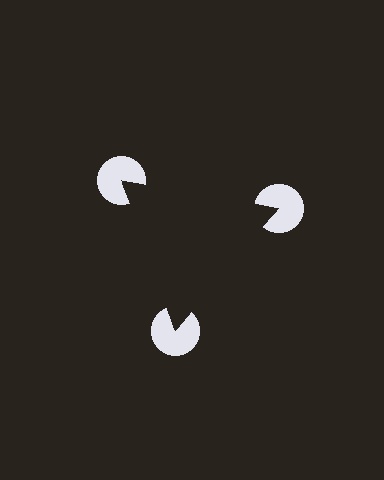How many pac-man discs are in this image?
There are 3 — one at each vertex of the illusory triangle.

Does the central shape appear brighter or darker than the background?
It typically appears slightly darker than the background, even though no actual brightness change is drawn.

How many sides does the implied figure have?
3 sides.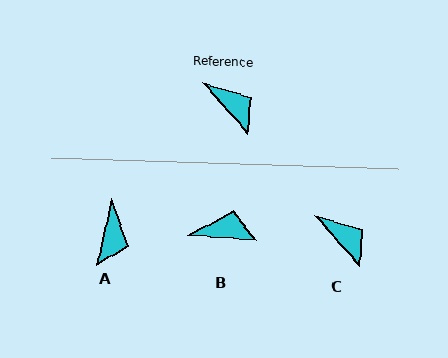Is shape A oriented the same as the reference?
No, it is off by about 54 degrees.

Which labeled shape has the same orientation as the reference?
C.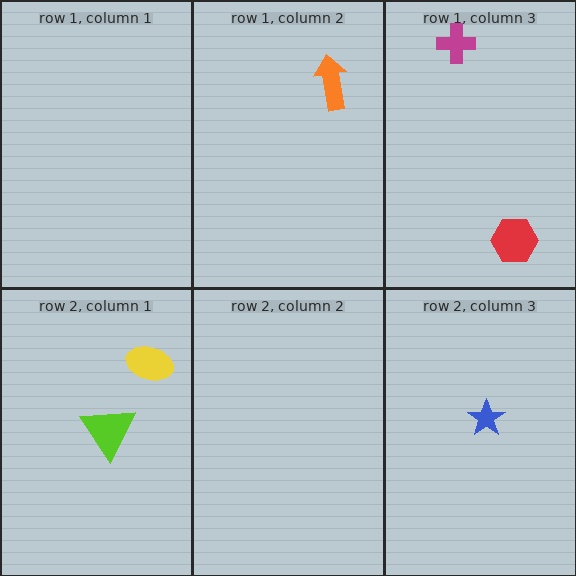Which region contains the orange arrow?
The row 1, column 2 region.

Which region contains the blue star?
The row 2, column 3 region.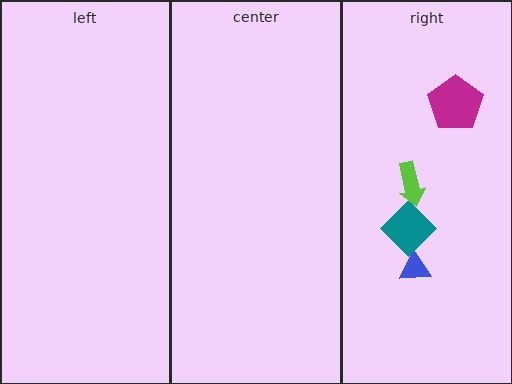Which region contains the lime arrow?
The right region.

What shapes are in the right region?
The blue triangle, the magenta pentagon, the teal diamond, the lime arrow.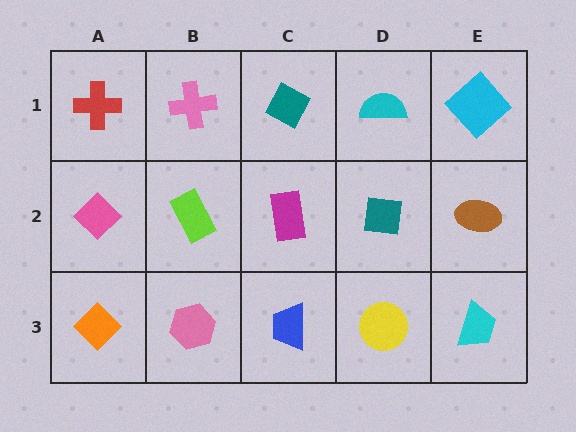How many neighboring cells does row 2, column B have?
4.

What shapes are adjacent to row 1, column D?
A teal square (row 2, column D), a teal diamond (row 1, column C), a cyan diamond (row 1, column E).